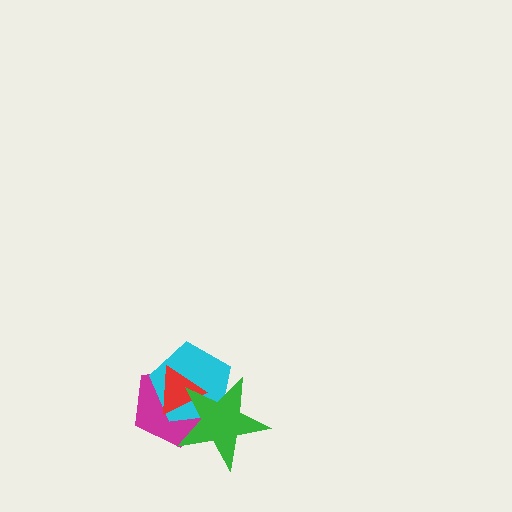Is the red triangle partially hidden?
Yes, it is partially covered by another shape.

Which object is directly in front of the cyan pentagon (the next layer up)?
The red triangle is directly in front of the cyan pentagon.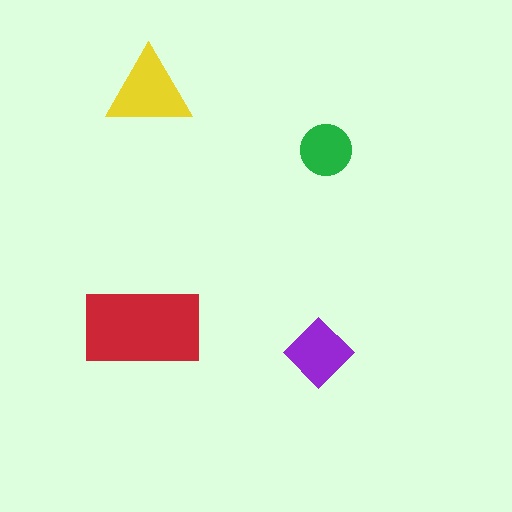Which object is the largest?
The red rectangle.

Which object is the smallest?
The green circle.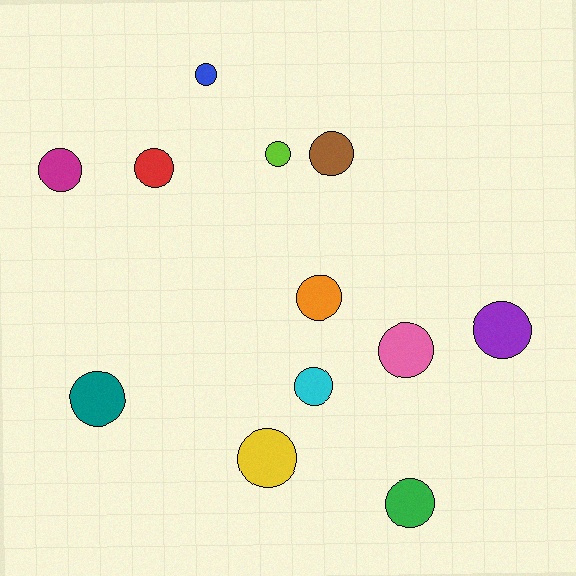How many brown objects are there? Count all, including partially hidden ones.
There is 1 brown object.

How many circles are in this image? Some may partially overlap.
There are 12 circles.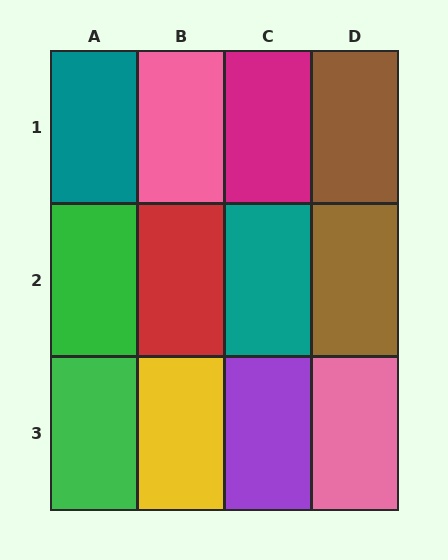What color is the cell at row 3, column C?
Purple.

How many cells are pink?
2 cells are pink.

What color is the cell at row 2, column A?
Green.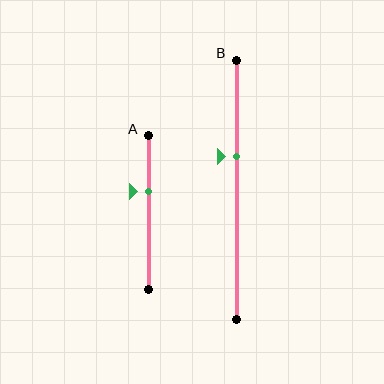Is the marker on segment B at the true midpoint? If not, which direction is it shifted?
No, the marker on segment B is shifted upward by about 13% of the segment length.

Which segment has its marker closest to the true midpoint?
Segment B has its marker closest to the true midpoint.